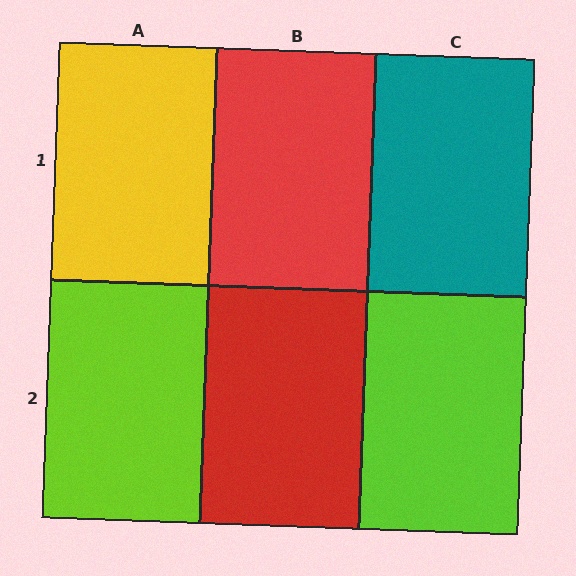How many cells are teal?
1 cell is teal.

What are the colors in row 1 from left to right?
Yellow, red, teal.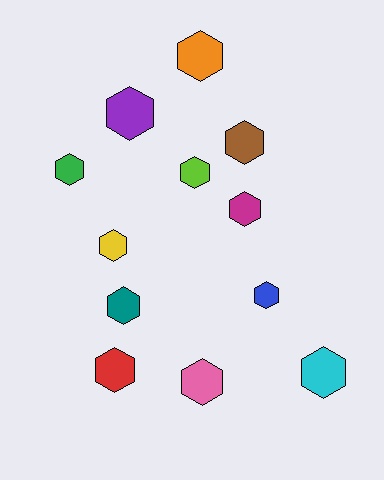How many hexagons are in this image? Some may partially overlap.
There are 12 hexagons.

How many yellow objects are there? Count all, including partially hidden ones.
There is 1 yellow object.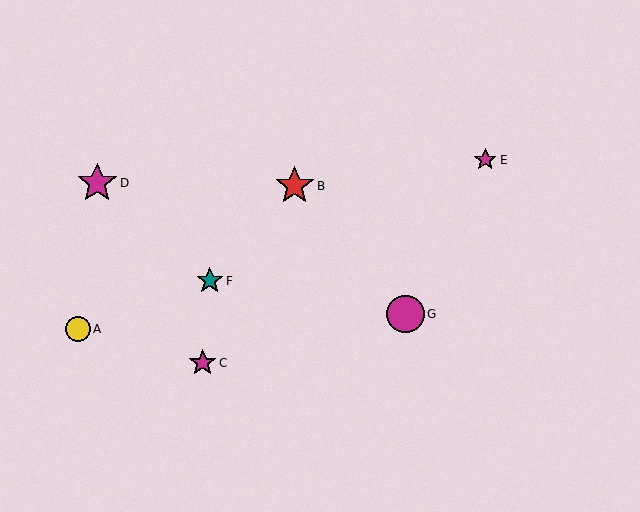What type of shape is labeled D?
Shape D is a magenta star.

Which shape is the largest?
The magenta star (labeled D) is the largest.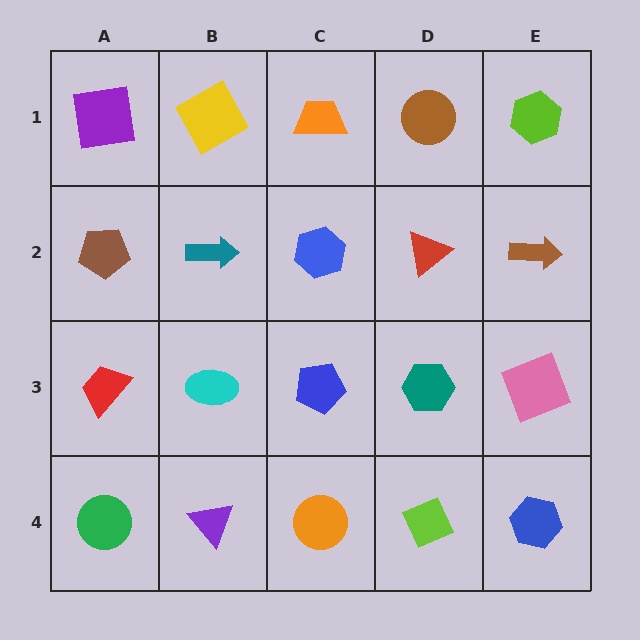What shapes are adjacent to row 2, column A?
A purple square (row 1, column A), a red trapezoid (row 3, column A), a teal arrow (row 2, column B).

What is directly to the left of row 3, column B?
A red trapezoid.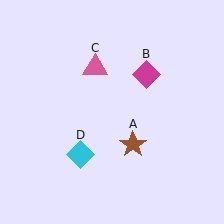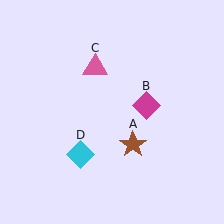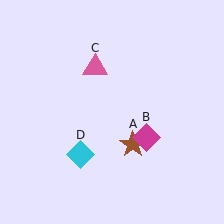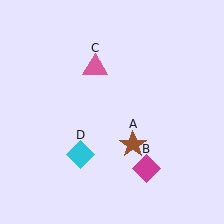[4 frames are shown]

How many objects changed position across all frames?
1 object changed position: magenta diamond (object B).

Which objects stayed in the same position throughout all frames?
Brown star (object A) and pink triangle (object C) and cyan diamond (object D) remained stationary.